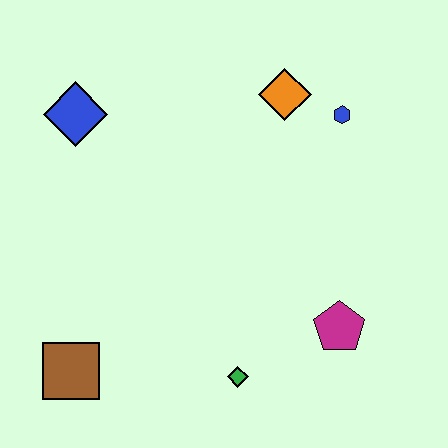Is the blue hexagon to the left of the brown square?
No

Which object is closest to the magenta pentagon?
The green diamond is closest to the magenta pentagon.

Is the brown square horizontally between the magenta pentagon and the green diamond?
No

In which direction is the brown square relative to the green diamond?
The brown square is to the left of the green diamond.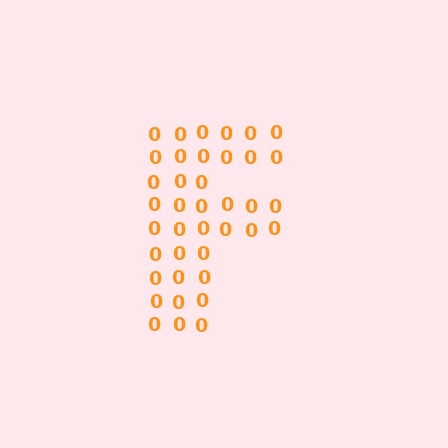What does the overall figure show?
The overall figure shows the letter F.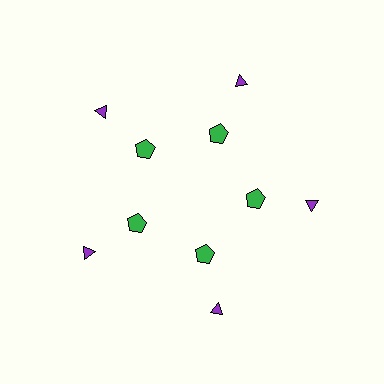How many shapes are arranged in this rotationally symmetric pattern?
There are 10 shapes, arranged in 5 groups of 2.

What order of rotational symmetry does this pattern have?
This pattern has 5-fold rotational symmetry.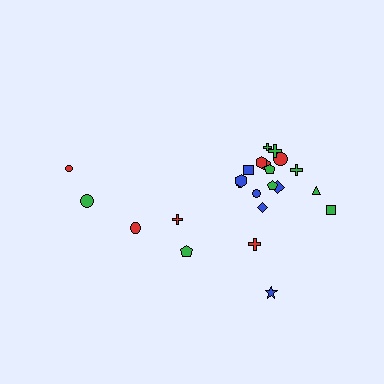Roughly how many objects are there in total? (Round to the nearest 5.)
Roughly 25 objects in total.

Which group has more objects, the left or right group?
The right group.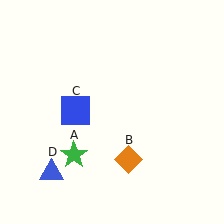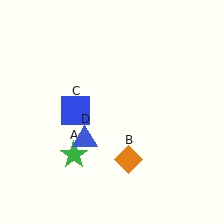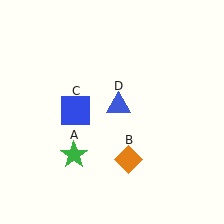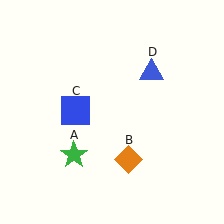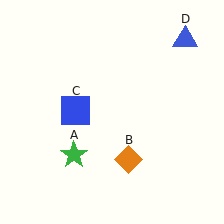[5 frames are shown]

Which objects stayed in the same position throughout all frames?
Green star (object A) and orange diamond (object B) and blue square (object C) remained stationary.